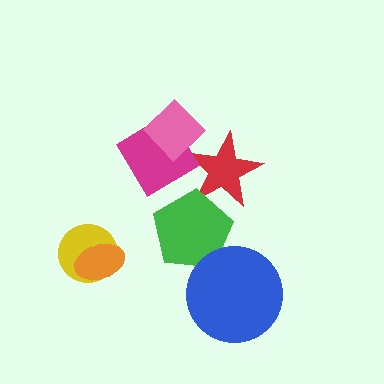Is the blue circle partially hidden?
No, no other shape covers it.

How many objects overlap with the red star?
3 objects overlap with the red star.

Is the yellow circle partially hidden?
Yes, it is partially covered by another shape.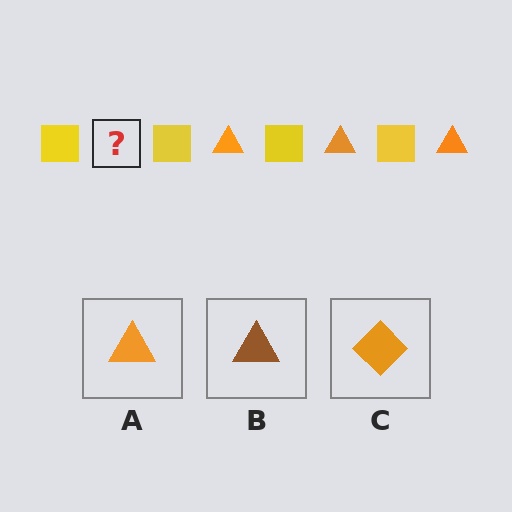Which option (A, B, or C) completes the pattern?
A.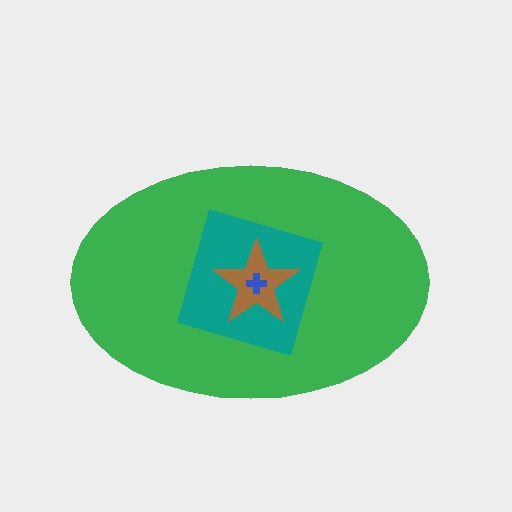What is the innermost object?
The blue cross.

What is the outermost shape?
The green ellipse.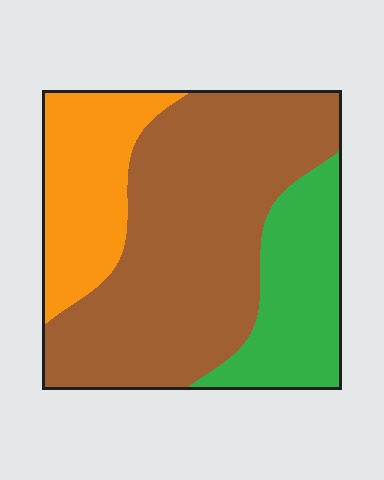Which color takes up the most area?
Brown, at roughly 55%.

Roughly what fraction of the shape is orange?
Orange covers 21% of the shape.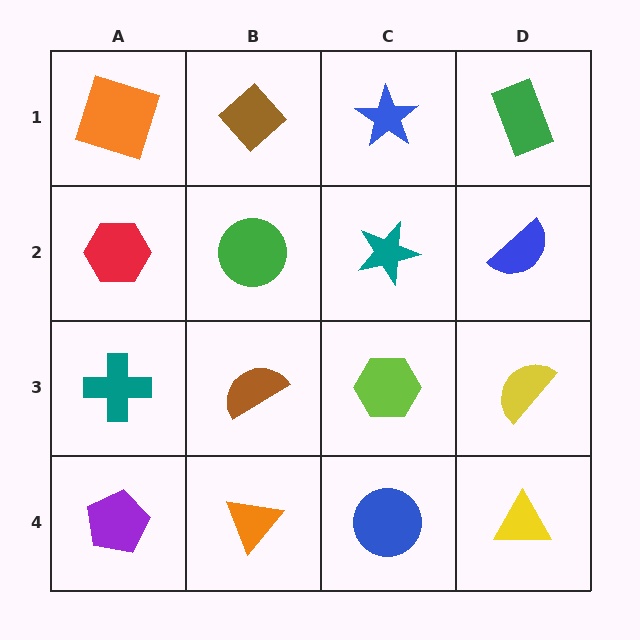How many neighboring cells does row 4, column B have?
3.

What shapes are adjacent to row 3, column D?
A blue semicircle (row 2, column D), a yellow triangle (row 4, column D), a lime hexagon (row 3, column C).